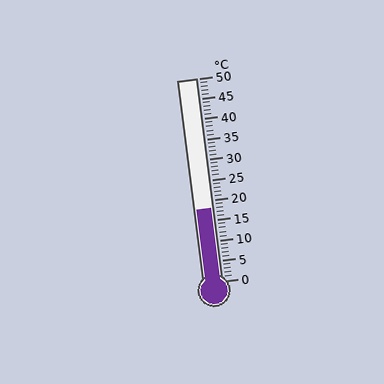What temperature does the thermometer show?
The thermometer shows approximately 18°C.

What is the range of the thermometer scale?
The thermometer scale ranges from 0°C to 50°C.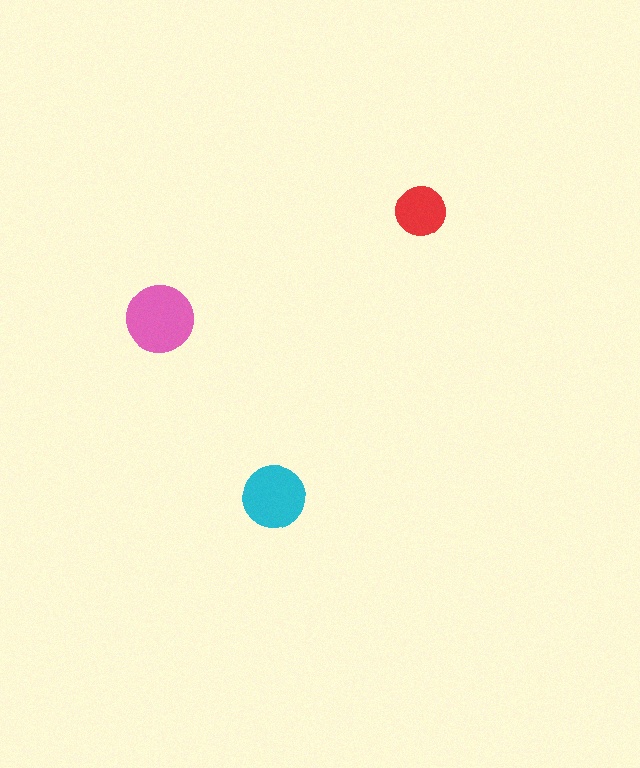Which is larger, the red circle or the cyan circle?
The cyan one.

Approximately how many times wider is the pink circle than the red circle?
About 1.5 times wider.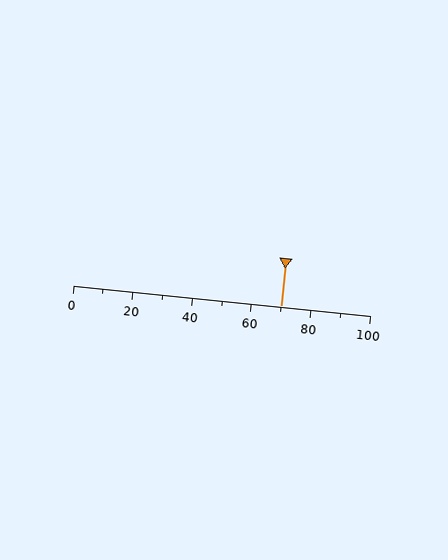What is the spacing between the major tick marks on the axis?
The major ticks are spaced 20 apart.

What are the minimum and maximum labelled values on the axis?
The axis runs from 0 to 100.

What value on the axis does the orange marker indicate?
The marker indicates approximately 70.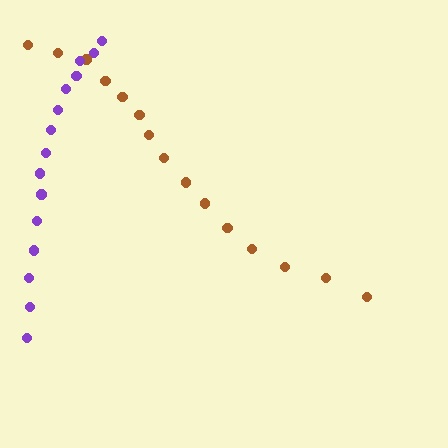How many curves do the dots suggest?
There are 2 distinct paths.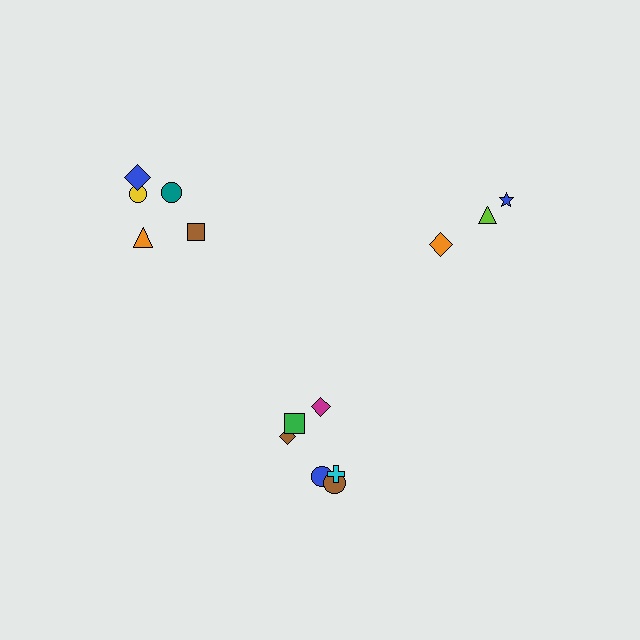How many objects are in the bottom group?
There are 6 objects.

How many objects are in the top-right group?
There are 3 objects.